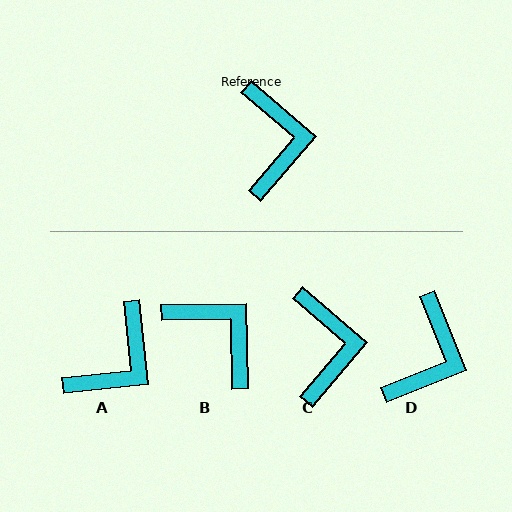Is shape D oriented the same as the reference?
No, it is off by about 27 degrees.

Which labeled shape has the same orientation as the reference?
C.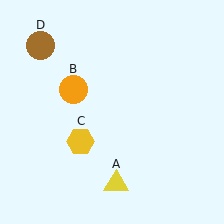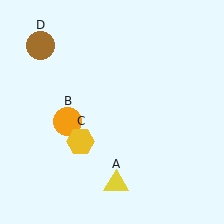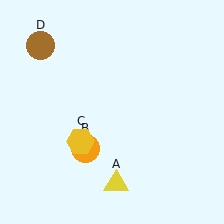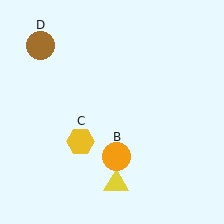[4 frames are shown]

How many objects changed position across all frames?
1 object changed position: orange circle (object B).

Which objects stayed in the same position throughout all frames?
Yellow triangle (object A) and yellow hexagon (object C) and brown circle (object D) remained stationary.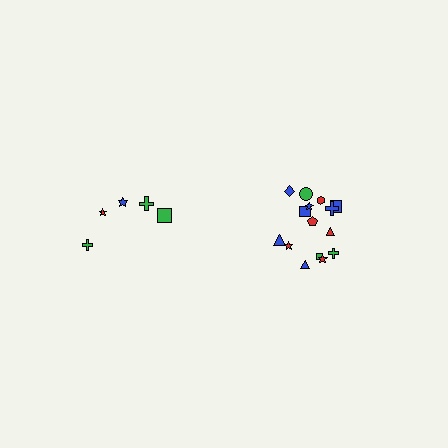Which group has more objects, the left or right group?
The right group.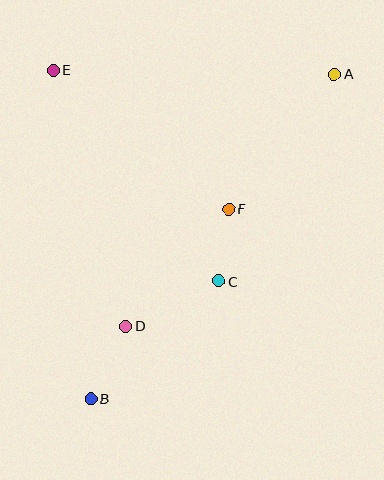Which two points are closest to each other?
Points C and F are closest to each other.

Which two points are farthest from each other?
Points A and B are farthest from each other.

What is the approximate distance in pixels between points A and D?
The distance between A and D is approximately 327 pixels.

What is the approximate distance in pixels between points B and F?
The distance between B and F is approximately 235 pixels.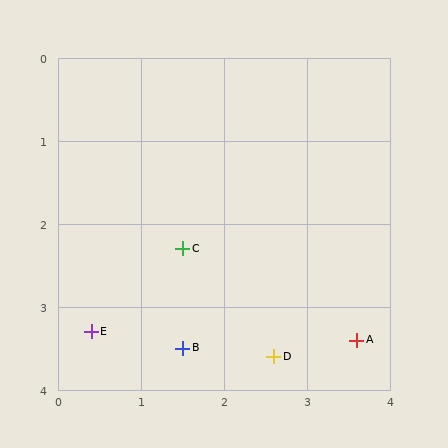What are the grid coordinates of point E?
Point E is at approximately (0.4, 3.3).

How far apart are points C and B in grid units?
Points C and B are about 1.2 grid units apart.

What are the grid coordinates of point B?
Point B is at approximately (1.5, 3.5).